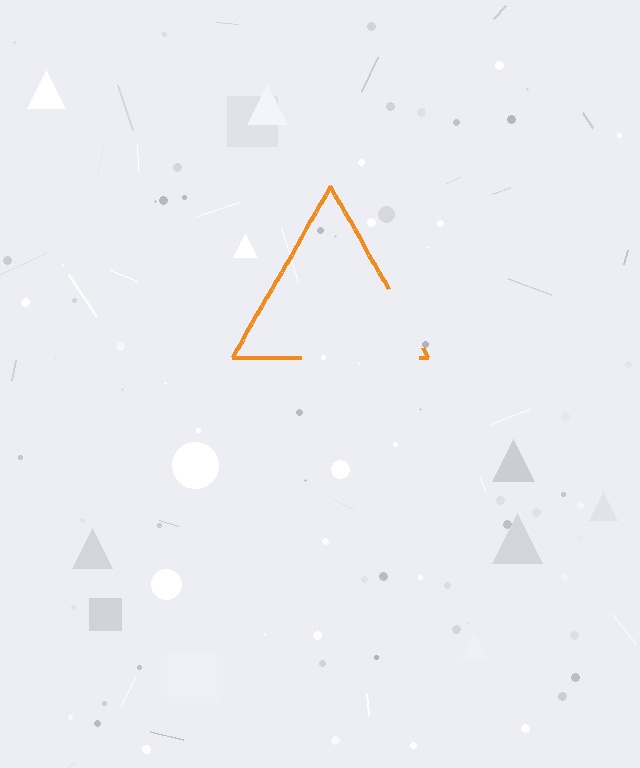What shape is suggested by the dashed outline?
The dashed outline suggests a triangle.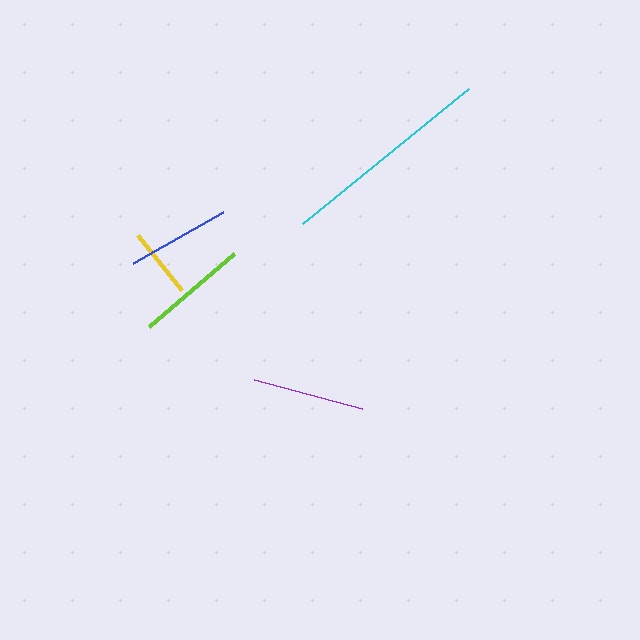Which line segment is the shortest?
The yellow line is the shortest at approximately 71 pixels.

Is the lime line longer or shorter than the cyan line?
The cyan line is longer than the lime line.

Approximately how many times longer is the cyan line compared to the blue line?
The cyan line is approximately 2.1 times the length of the blue line.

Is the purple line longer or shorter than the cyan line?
The cyan line is longer than the purple line.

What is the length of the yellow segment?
The yellow segment is approximately 71 pixels long.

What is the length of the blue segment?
The blue segment is approximately 103 pixels long.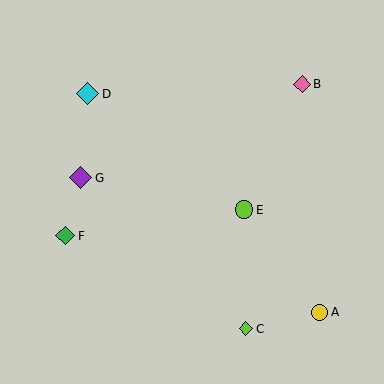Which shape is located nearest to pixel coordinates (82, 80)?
The cyan diamond (labeled D) at (88, 94) is nearest to that location.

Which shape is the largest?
The cyan diamond (labeled D) is the largest.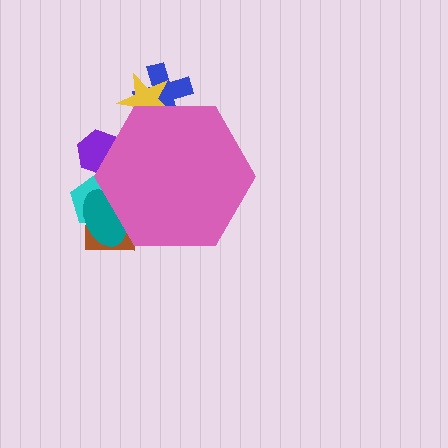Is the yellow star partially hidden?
Yes, the yellow star is partially hidden behind the pink hexagon.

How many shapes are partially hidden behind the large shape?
6 shapes are partially hidden.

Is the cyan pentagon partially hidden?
Yes, the cyan pentagon is partially hidden behind the pink hexagon.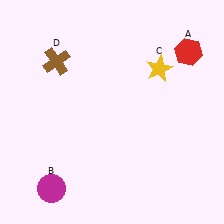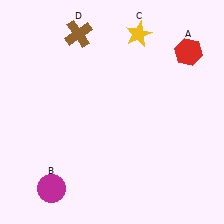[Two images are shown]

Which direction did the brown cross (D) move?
The brown cross (D) moved up.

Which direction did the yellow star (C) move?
The yellow star (C) moved up.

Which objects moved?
The objects that moved are: the yellow star (C), the brown cross (D).